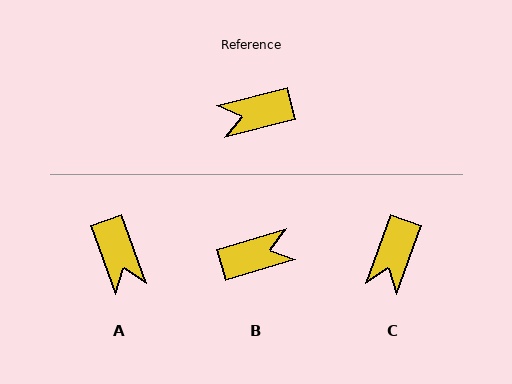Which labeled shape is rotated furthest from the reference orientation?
B, about 178 degrees away.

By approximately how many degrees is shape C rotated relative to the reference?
Approximately 55 degrees counter-clockwise.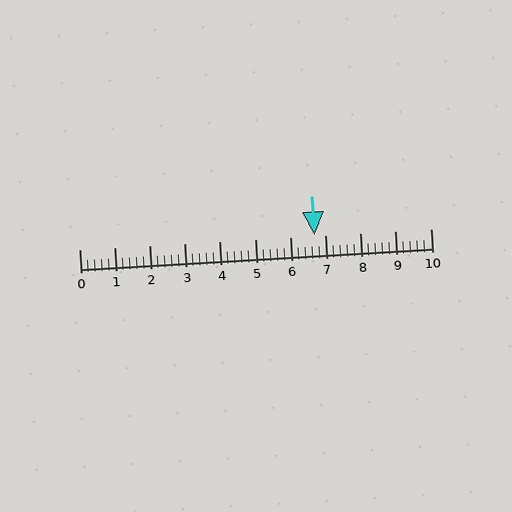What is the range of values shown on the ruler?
The ruler shows values from 0 to 10.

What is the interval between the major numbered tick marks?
The major tick marks are spaced 1 units apart.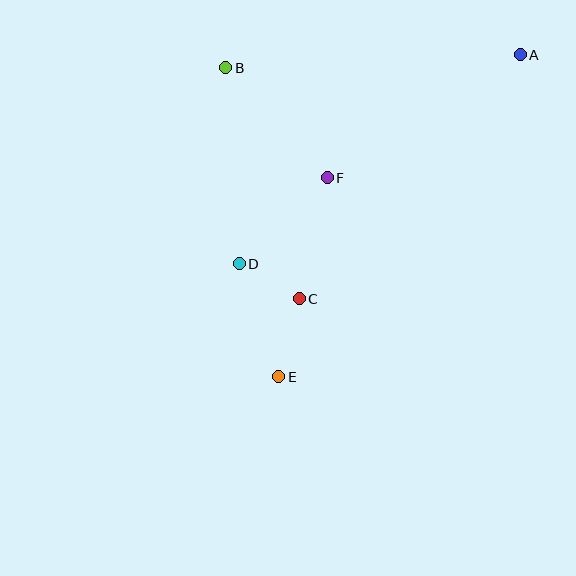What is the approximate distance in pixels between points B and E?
The distance between B and E is approximately 313 pixels.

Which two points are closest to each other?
Points C and D are closest to each other.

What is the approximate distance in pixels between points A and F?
The distance between A and F is approximately 229 pixels.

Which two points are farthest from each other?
Points A and E are farthest from each other.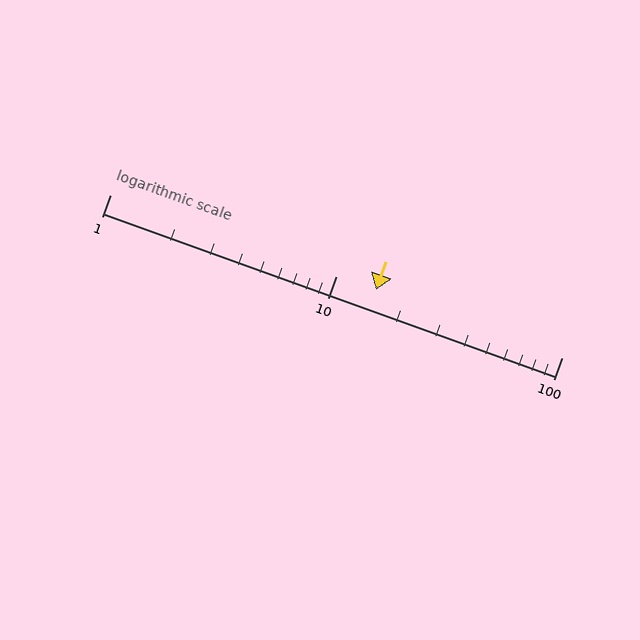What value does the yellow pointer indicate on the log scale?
The pointer indicates approximately 15.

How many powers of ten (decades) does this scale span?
The scale spans 2 decades, from 1 to 100.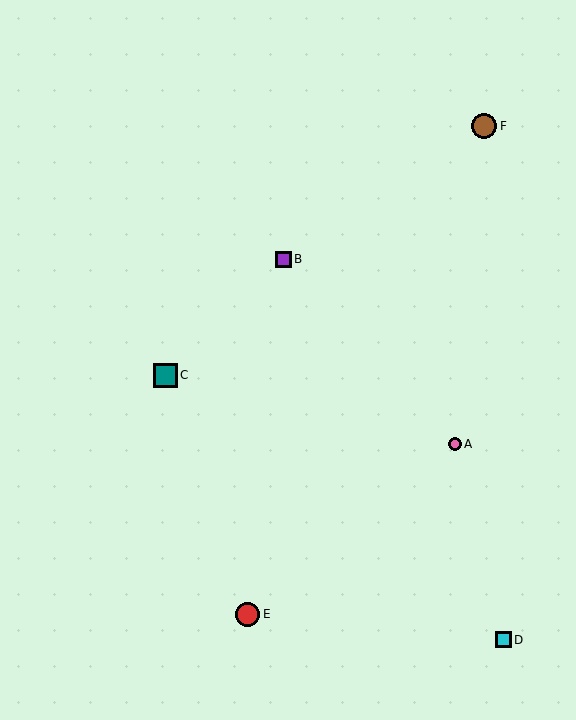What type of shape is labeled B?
Shape B is a purple square.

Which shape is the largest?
The brown circle (labeled F) is the largest.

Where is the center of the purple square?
The center of the purple square is at (283, 259).